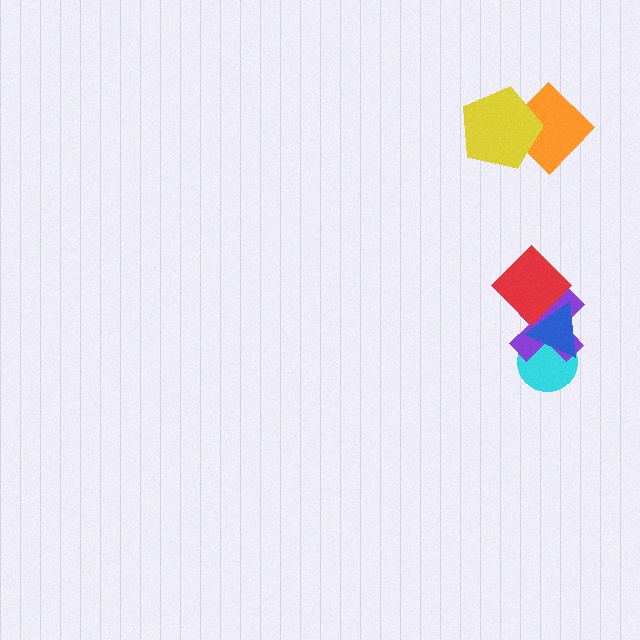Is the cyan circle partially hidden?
Yes, it is partially covered by another shape.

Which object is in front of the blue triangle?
The red diamond is in front of the blue triangle.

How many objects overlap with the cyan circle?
2 objects overlap with the cyan circle.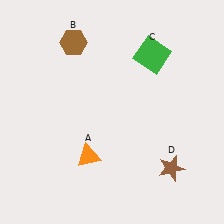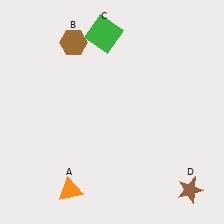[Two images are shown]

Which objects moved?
The objects that moved are: the orange triangle (A), the green square (C), the brown star (D).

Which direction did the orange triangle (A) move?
The orange triangle (A) moved down.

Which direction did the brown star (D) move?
The brown star (D) moved down.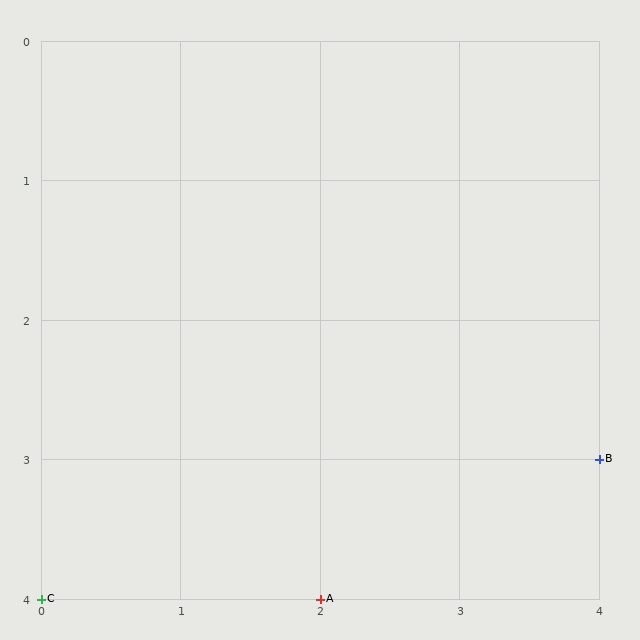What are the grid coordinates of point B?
Point B is at grid coordinates (4, 3).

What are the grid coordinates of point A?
Point A is at grid coordinates (2, 4).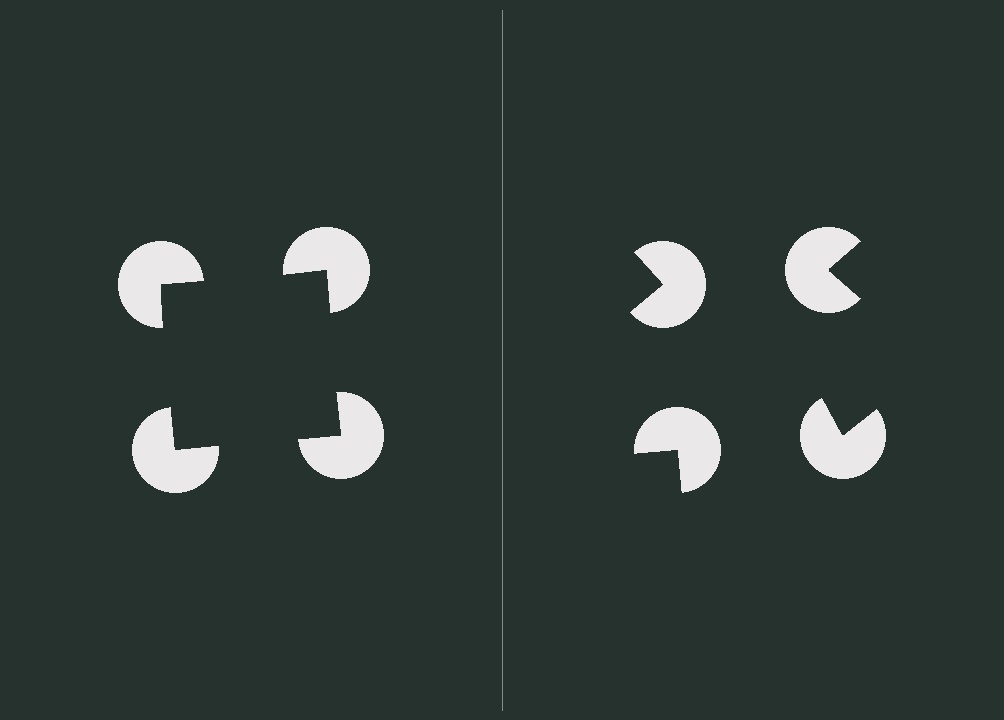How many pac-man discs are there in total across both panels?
8 — 4 on each side.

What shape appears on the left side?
An illusory square.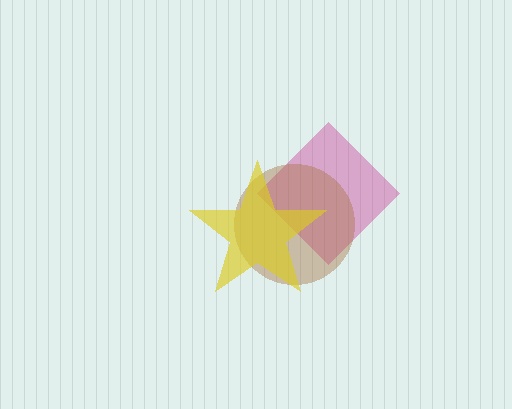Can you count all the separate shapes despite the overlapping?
Yes, there are 3 separate shapes.